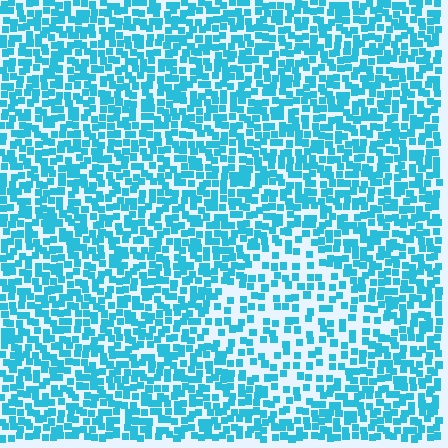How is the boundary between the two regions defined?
The boundary is defined by a change in element density (approximately 1.9x ratio). All elements are the same color, size, and shape.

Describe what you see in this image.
The image contains small cyan elements arranged at two different densities. A diamond-shaped region is visible where the elements are less densely packed than the surrounding area.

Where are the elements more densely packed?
The elements are more densely packed outside the diamond boundary.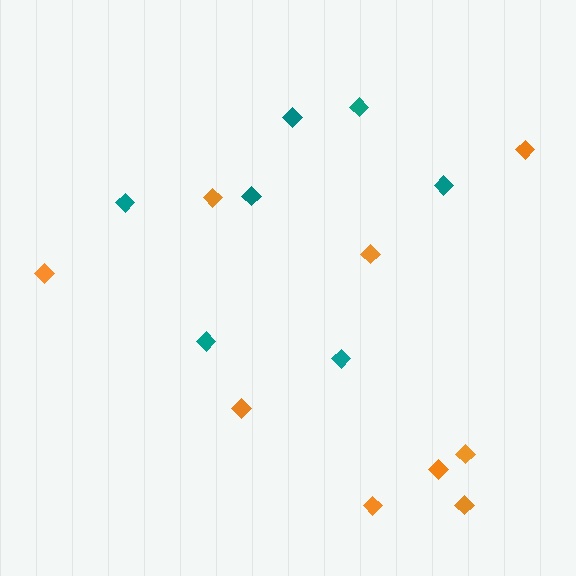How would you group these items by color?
There are 2 groups: one group of teal diamonds (7) and one group of orange diamonds (9).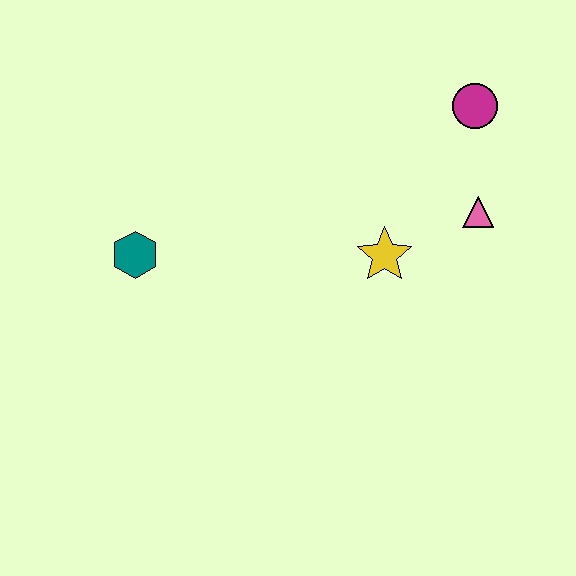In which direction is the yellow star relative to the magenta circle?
The yellow star is below the magenta circle.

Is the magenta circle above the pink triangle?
Yes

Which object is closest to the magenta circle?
The pink triangle is closest to the magenta circle.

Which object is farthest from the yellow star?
The teal hexagon is farthest from the yellow star.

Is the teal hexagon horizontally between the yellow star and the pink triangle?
No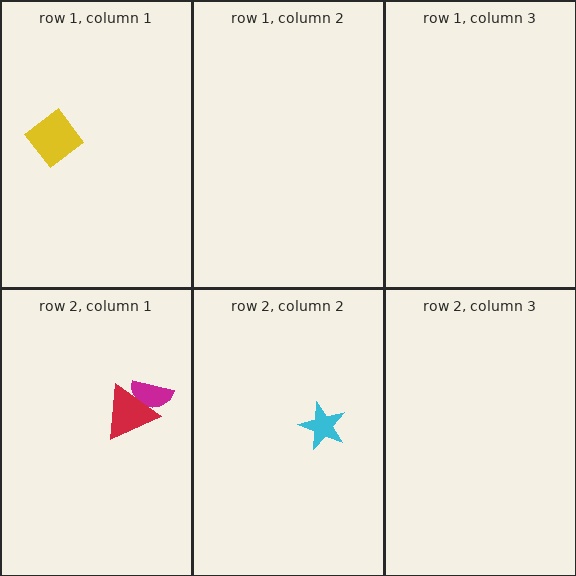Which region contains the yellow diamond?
The row 1, column 1 region.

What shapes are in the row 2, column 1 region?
The magenta semicircle, the red triangle.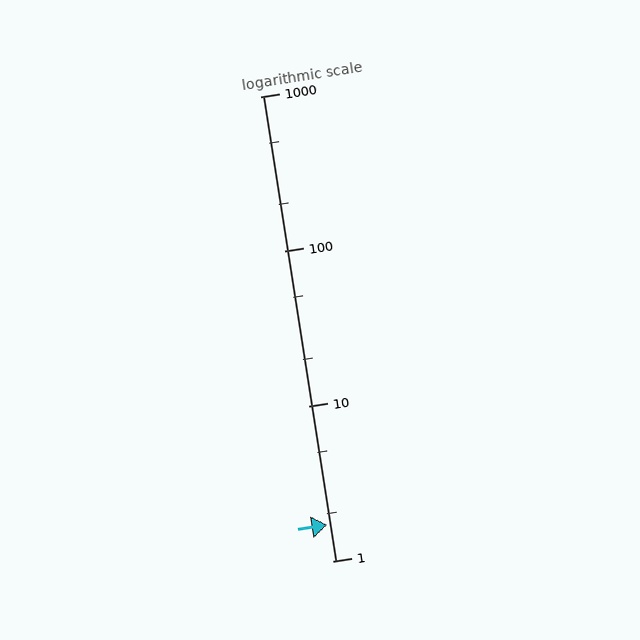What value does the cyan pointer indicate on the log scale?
The pointer indicates approximately 1.7.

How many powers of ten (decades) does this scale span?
The scale spans 3 decades, from 1 to 1000.